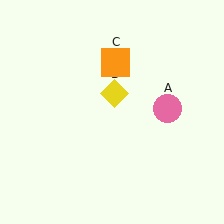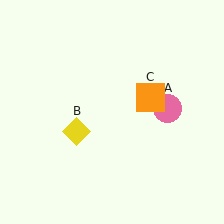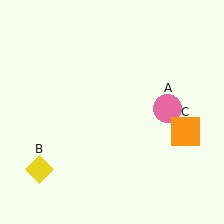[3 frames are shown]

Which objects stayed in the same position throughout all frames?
Pink circle (object A) remained stationary.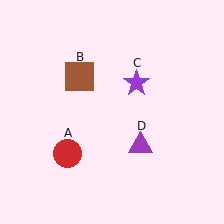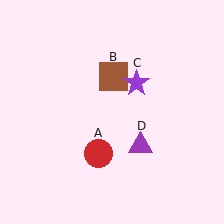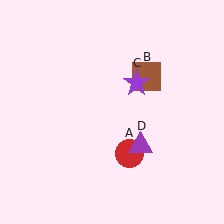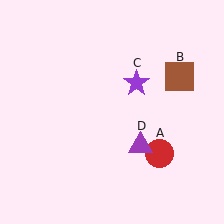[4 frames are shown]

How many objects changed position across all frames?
2 objects changed position: red circle (object A), brown square (object B).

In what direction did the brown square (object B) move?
The brown square (object B) moved right.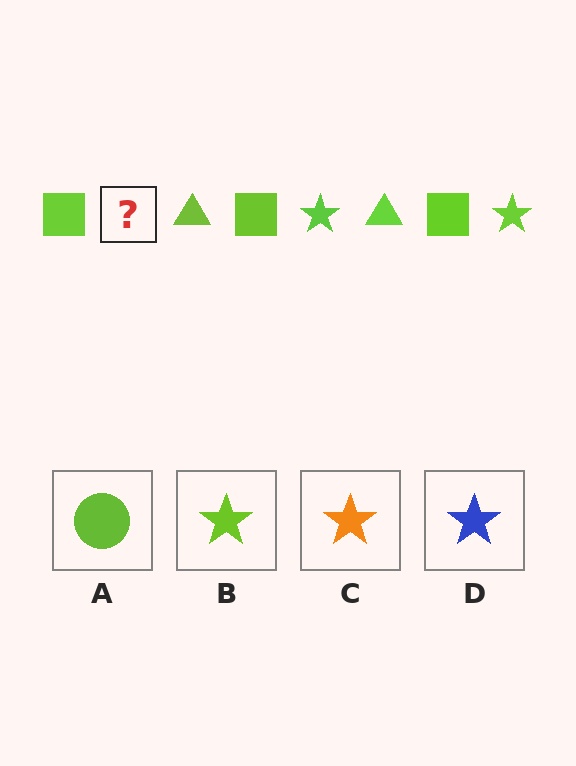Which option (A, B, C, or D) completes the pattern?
B.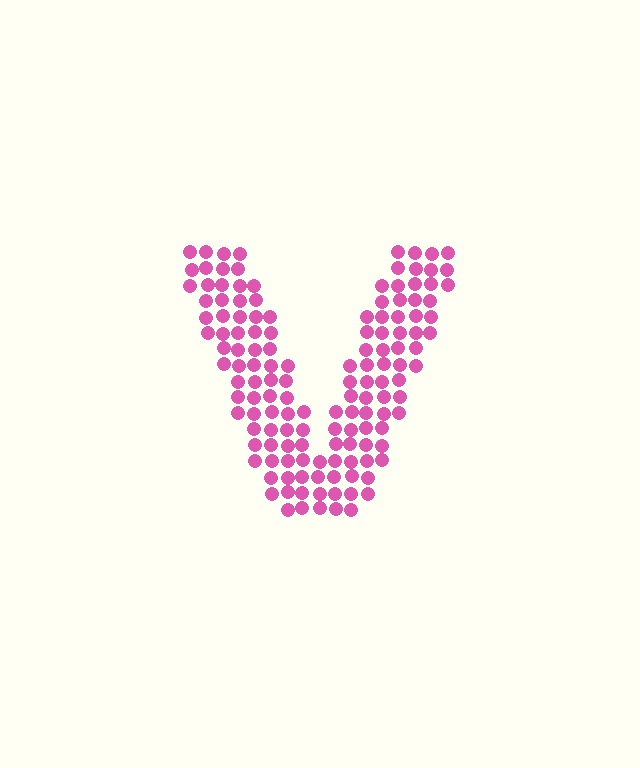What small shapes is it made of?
It is made of small circles.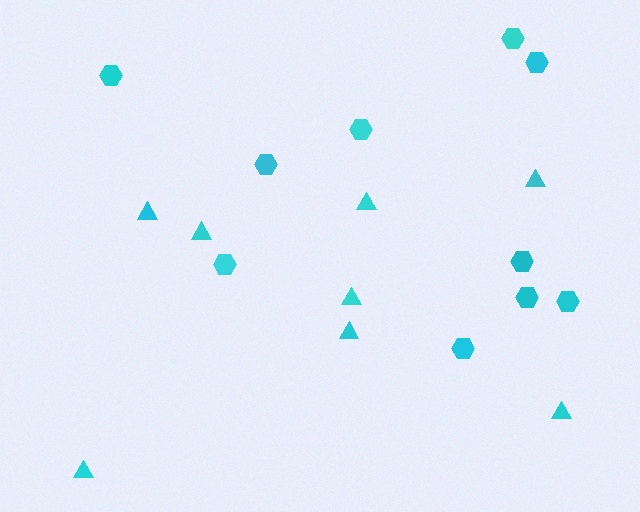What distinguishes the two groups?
There are 2 groups: one group of triangles (8) and one group of hexagons (10).